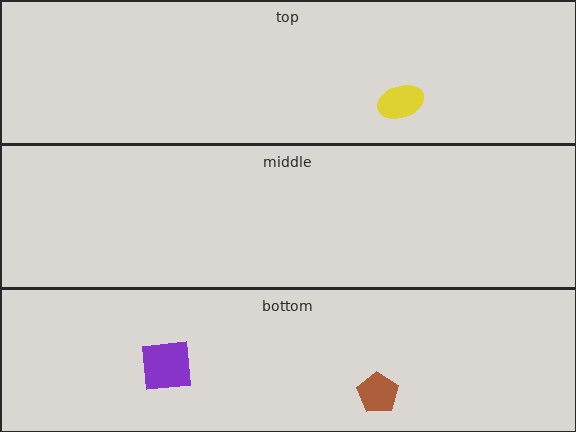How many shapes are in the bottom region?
2.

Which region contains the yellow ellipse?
The top region.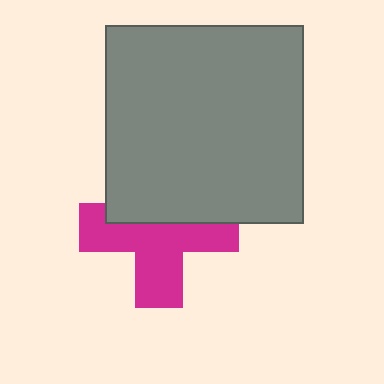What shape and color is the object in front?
The object in front is a gray square.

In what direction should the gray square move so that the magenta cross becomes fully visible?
The gray square should move up. That is the shortest direction to clear the overlap and leave the magenta cross fully visible.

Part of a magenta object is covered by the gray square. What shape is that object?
It is a cross.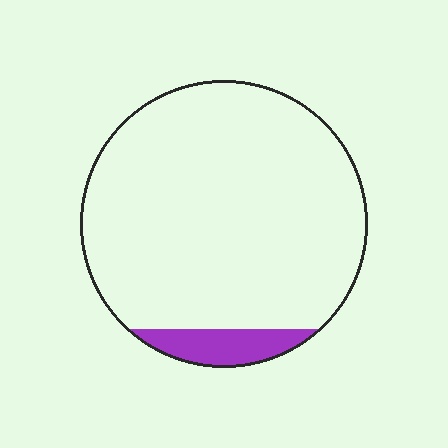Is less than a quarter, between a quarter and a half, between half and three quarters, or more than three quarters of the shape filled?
Less than a quarter.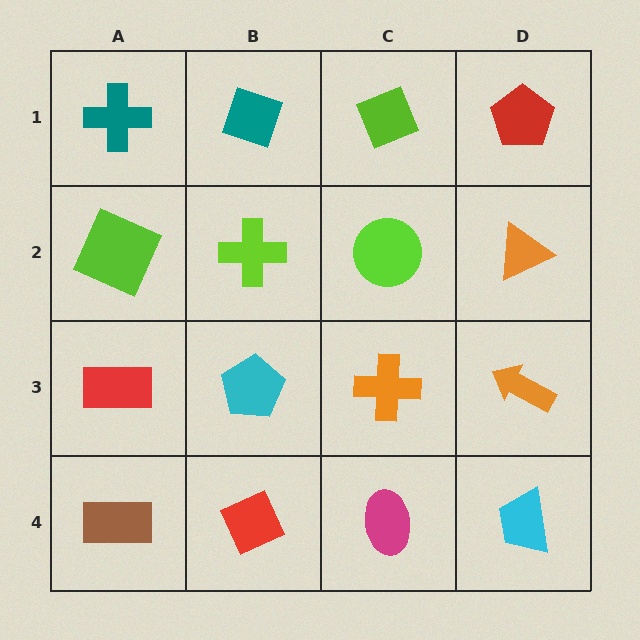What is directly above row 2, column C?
A lime diamond.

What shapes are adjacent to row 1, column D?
An orange triangle (row 2, column D), a lime diamond (row 1, column C).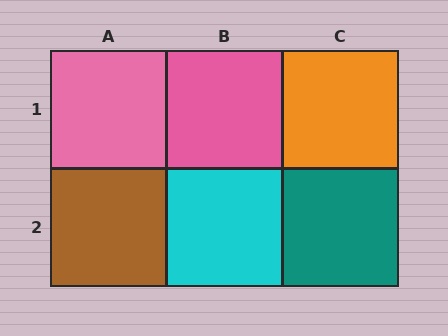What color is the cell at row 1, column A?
Pink.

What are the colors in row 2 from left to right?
Brown, cyan, teal.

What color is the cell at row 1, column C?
Orange.